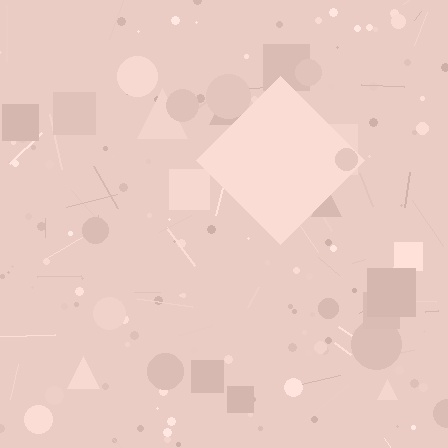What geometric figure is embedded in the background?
A diamond is embedded in the background.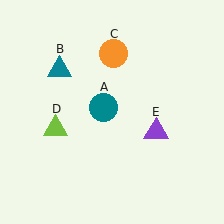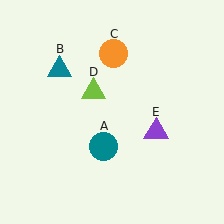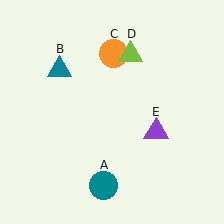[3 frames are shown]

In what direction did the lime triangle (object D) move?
The lime triangle (object D) moved up and to the right.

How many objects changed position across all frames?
2 objects changed position: teal circle (object A), lime triangle (object D).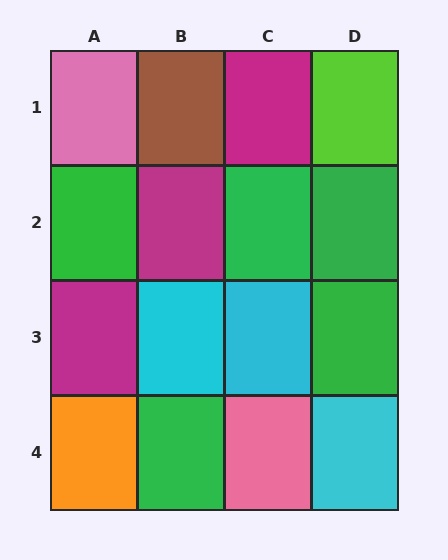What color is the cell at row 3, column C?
Cyan.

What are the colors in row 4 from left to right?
Orange, green, pink, cyan.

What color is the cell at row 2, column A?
Green.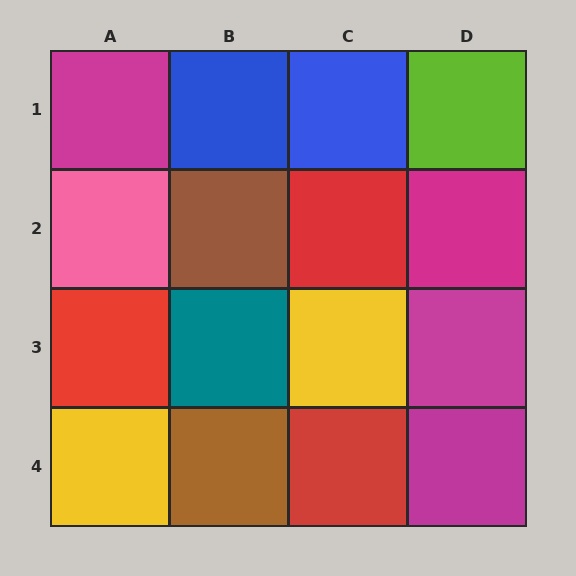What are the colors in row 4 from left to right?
Yellow, brown, red, magenta.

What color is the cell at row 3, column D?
Magenta.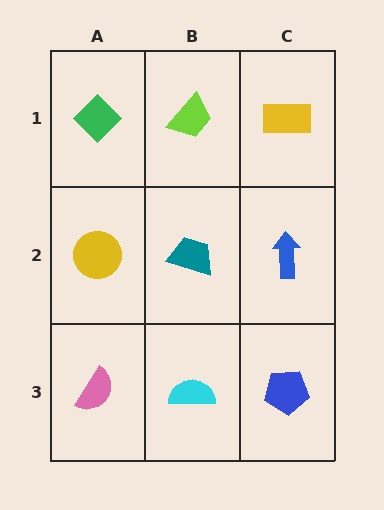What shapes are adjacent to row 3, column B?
A teal trapezoid (row 2, column B), a pink semicircle (row 3, column A), a blue pentagon (row 3, column C).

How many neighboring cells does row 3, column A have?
2.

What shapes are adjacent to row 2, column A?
A green diamond (row 1, column A), a pink semicircle (row 3, column A), a teal trapezoid (row 2, column B).